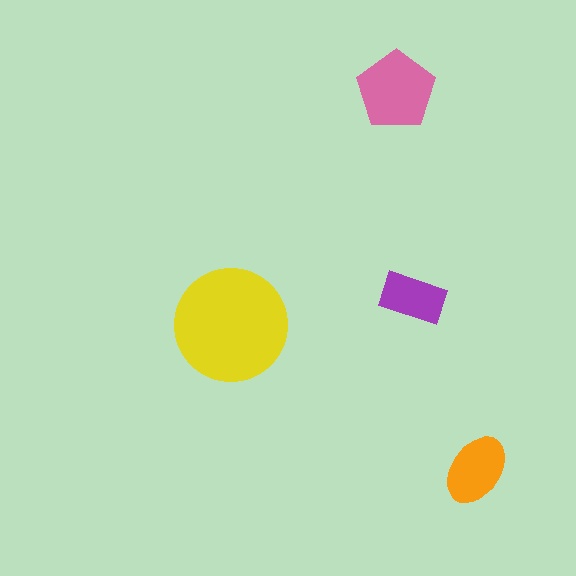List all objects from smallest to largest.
The purple rectangle, the orange ellipse, the pink pentagon, the yellow circle.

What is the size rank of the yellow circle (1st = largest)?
1st.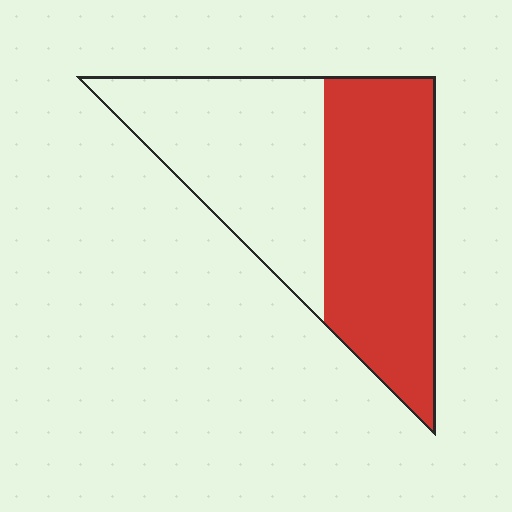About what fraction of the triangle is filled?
About one half (1/2).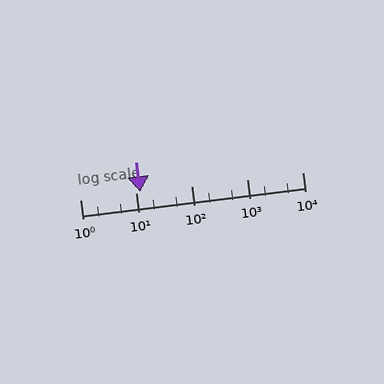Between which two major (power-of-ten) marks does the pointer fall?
The pointer is between 10 and 100.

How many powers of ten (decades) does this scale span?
The scale spans 4 decades, from 1 to 10000.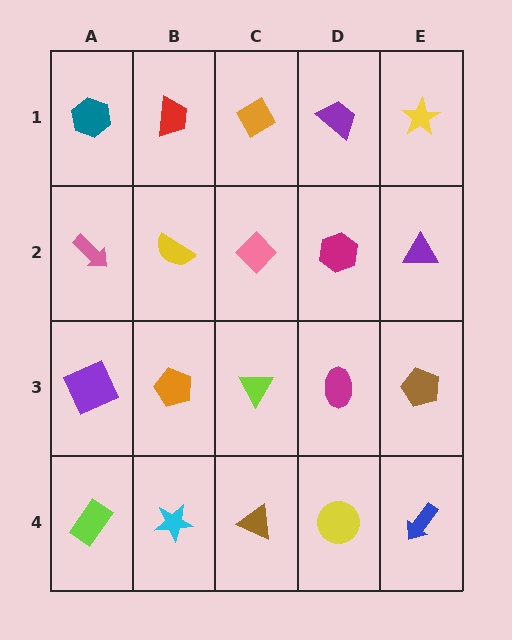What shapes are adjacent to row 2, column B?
A red trapezoid (row 1, column B), an orange pentagon (row 3, column B), a pink arrow (row 2, column A), a pink diamond (row 2, column C).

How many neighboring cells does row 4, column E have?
2.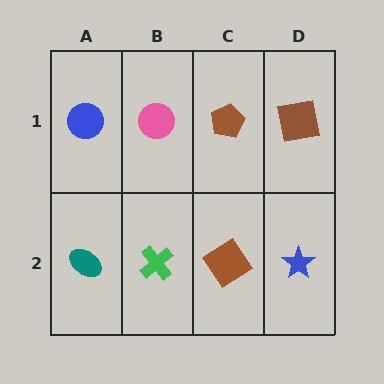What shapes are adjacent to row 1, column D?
A blue star (row 2, column D), a brown pentagon (row 1, column C).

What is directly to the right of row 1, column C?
A brown square.